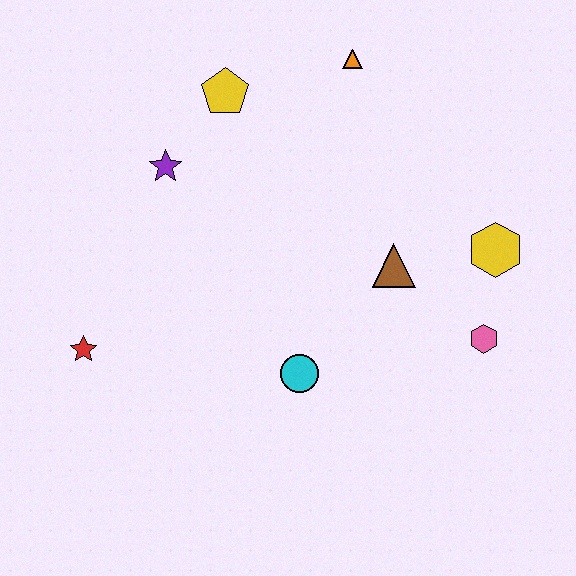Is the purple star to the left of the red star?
No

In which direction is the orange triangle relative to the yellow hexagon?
The orange triangle is above the yellow hexagon.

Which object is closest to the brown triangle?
The yellow hexagon is closest to the brown triangle.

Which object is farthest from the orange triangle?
The red star is farthest from the orange triangle.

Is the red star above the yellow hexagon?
No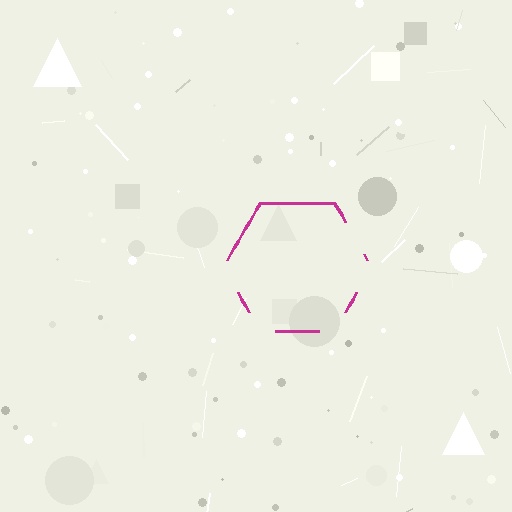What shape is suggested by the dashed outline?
The dashed outline suggests a hexagon.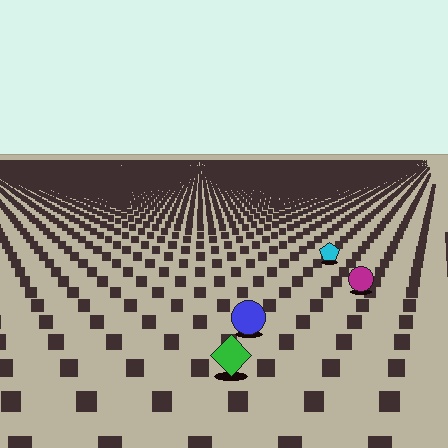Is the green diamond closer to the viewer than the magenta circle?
Yes. The green diamond is closer — you can tell from the texture gradient: the ground texture is coarser near it.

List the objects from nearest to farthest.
From nearest to farthest: the green diamond, the blue circle, the magenta circle, the cyan pentagon.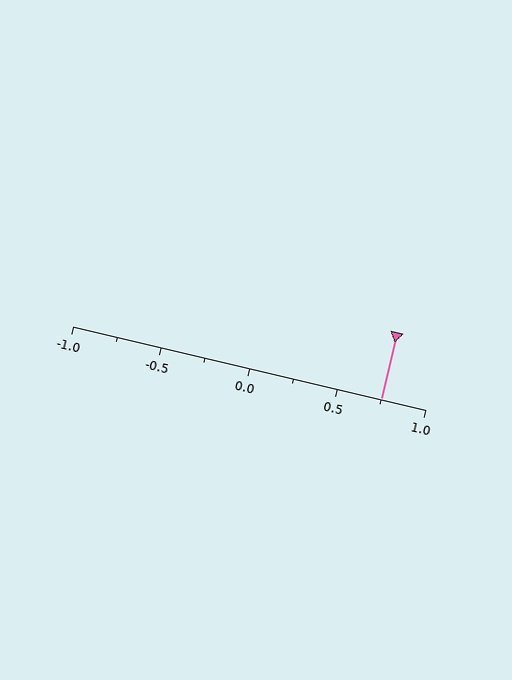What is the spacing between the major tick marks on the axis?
The major ticks are spaced 0.5 apart.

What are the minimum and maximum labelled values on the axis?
The axis runs from -1.0 to 1.0.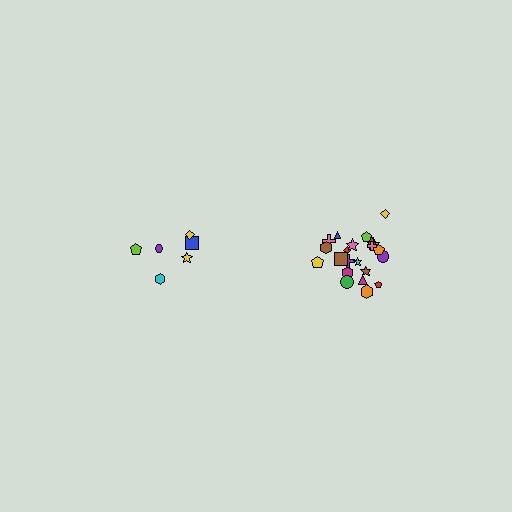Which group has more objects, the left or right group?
The right group.